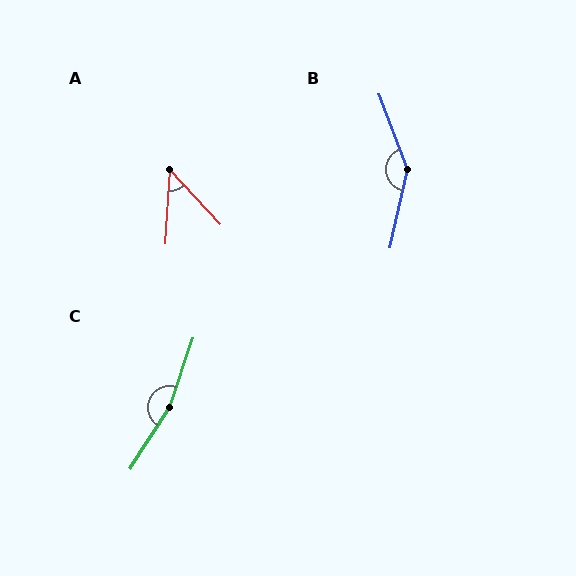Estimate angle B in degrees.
Approximately 146 degrees.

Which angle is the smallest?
A, at approximately 46 degrees.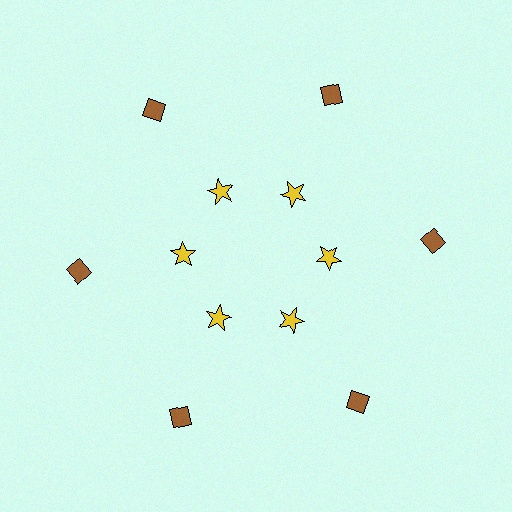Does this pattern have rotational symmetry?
Yes, this pattern has 6-fold rotational symmetry. It looks the same after rotating 60 degrees around the center.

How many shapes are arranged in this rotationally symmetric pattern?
There are 12 shapes, arranged in 6 groups of 2.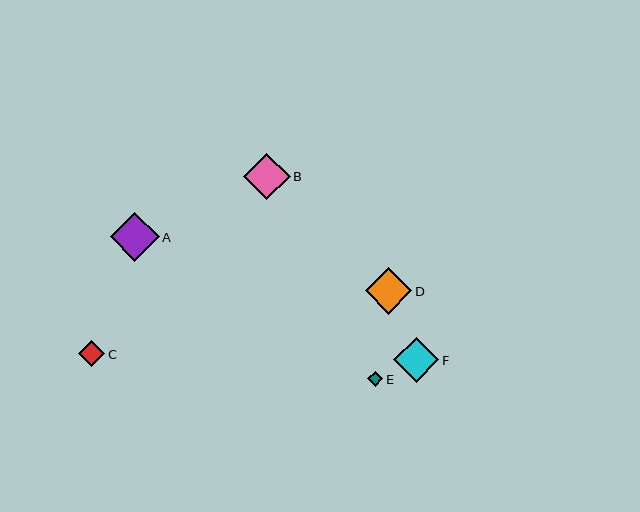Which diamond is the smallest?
Diamond E is the smallest with a size of approximately 15 pixels.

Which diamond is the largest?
Diamond A is the largest with a size of approximately 49 pixels.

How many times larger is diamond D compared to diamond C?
Diamond D is approximately 1.8 times the size of diamond C.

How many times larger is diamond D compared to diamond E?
Diamond D is approximately 3.1 times the size of diamond E.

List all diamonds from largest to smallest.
From largest to smallest: A, D, B, F, C, E.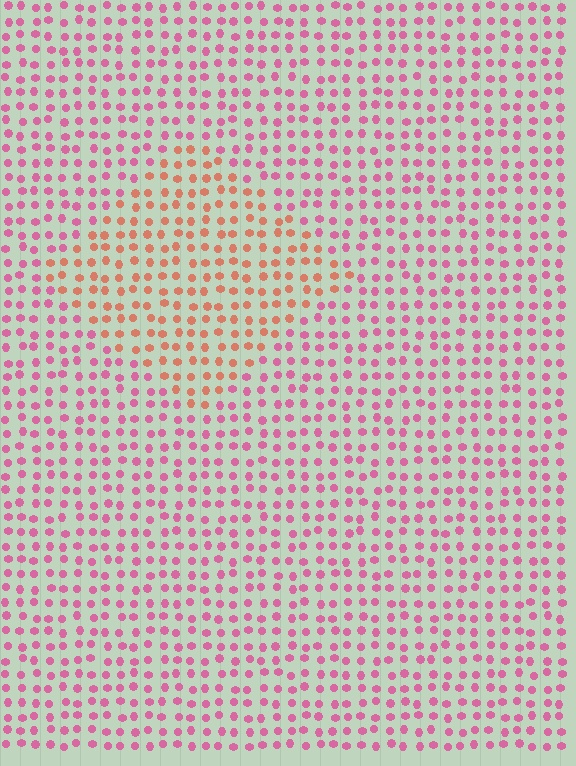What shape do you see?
I see a diamond.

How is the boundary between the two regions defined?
The boundary is defined purely by a slight shift in hue (about 42 degrees). Spacing, size, and orientation are identical on both sides.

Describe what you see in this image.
The image is filled with small pink elements in a uniform arrangement. A diamond-shaped region is visible where the elements are tinted to a slightly different hue, forming a subtle color boundary.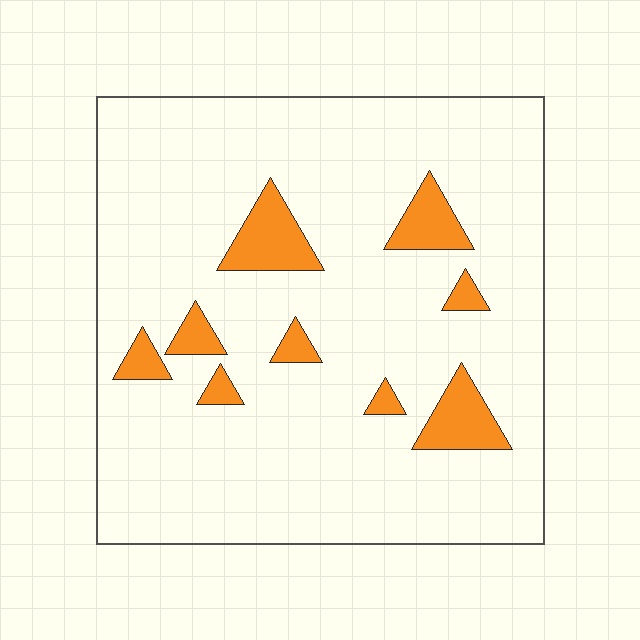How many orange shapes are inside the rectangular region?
9.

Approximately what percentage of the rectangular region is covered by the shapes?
Approximately 10%.